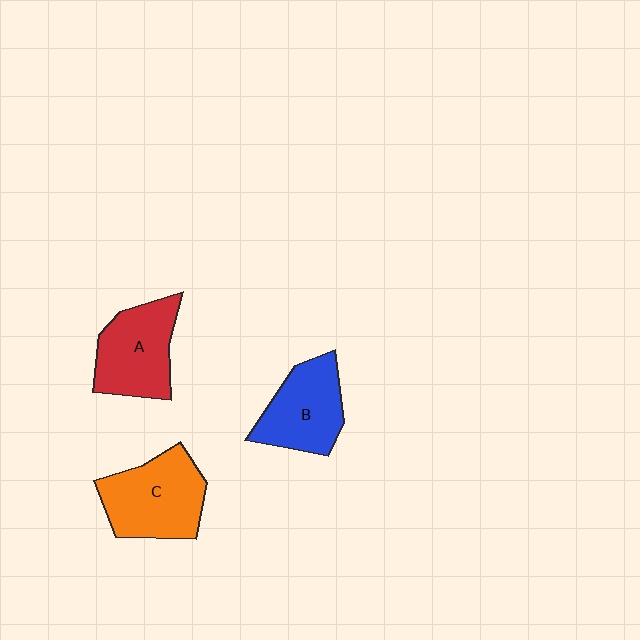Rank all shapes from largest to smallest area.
From largest to smallest: C (orange), A (red), B (blue).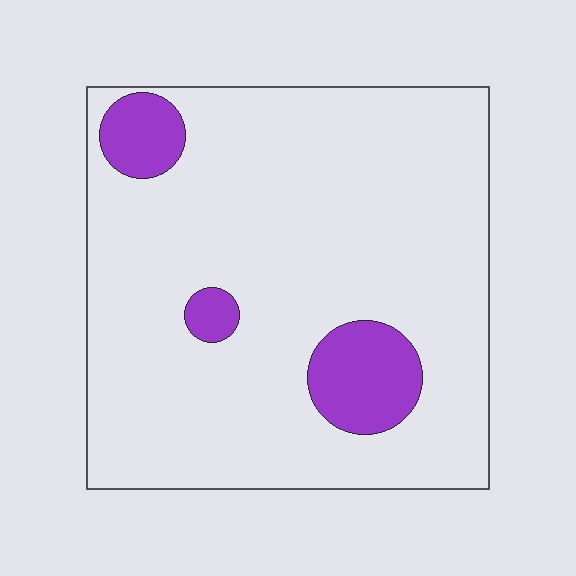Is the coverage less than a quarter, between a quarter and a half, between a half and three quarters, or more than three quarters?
Less than a quarter.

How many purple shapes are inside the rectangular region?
3.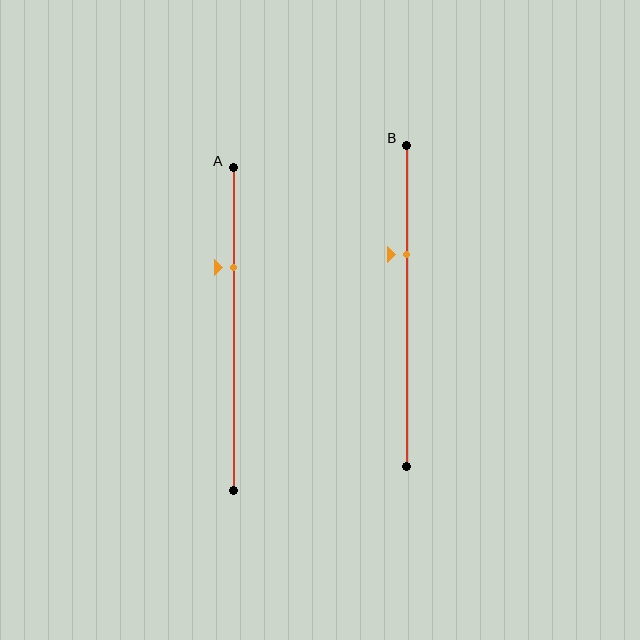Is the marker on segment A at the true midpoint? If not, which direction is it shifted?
No, the marker on segment A is shifted upward by about 19% of the segment length.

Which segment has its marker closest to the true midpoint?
Segment B has its marker closest to the true midpoint.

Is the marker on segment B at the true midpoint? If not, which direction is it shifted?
No, the marker on segment B is shifted upward by about 16% of the segment length.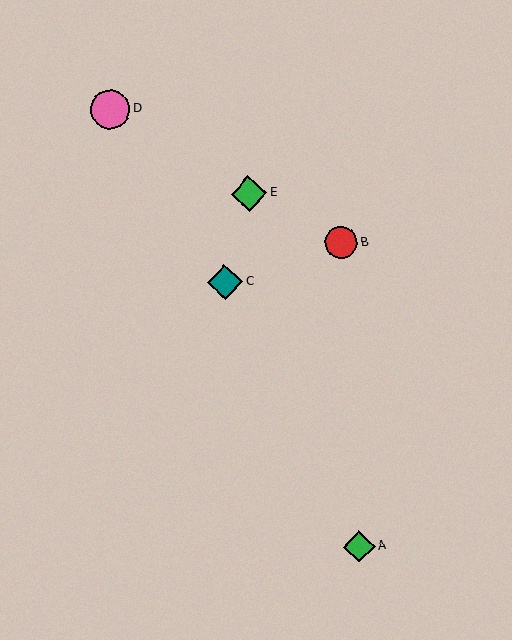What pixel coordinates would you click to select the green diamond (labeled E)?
Click at (249, 194) to select the green diamond E.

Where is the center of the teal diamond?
The center of the teal diamond is at (225, 282).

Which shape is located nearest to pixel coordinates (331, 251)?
The red circle (labeled B) at (341, 243) is nearest to that location.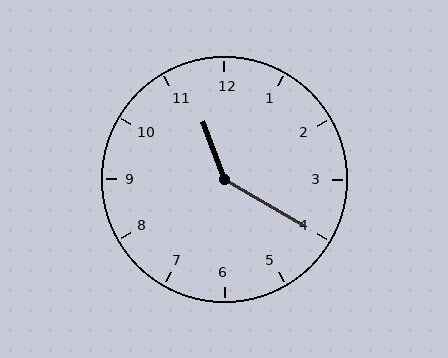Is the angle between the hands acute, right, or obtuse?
It is obtuse.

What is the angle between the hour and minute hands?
Approximately 140 degrees.